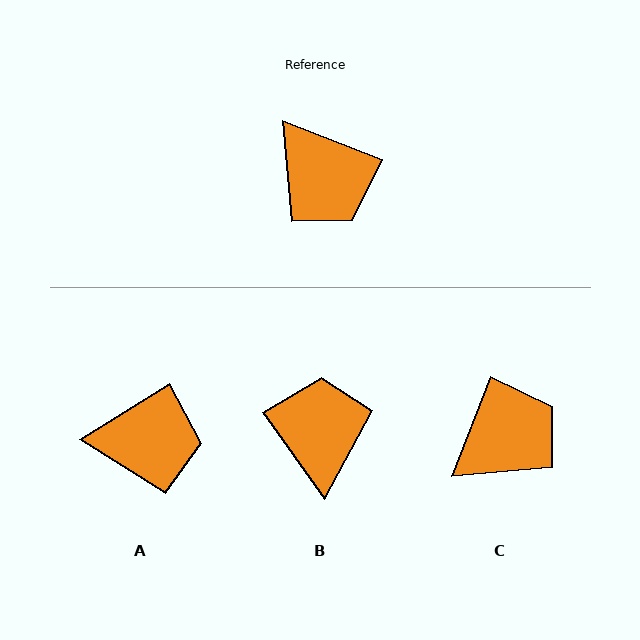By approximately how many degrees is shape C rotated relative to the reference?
Approximately 90 degrees counter-clockwise.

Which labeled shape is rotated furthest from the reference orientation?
B, about 147 degrees away.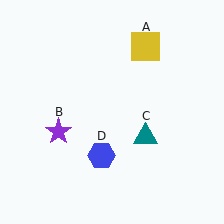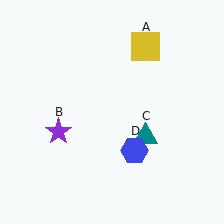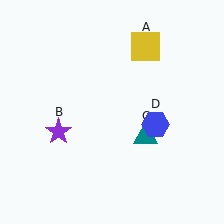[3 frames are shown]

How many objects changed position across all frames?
1 object changed position: blue hexagon (object D).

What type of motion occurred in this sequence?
The blue hexagon (object D) rotated counterclockwise around the center of the scene.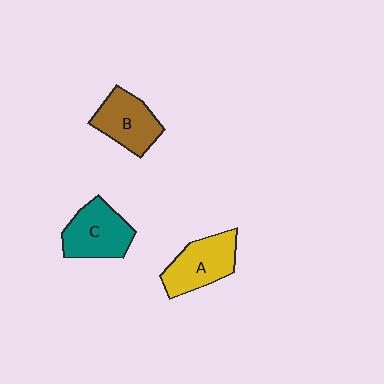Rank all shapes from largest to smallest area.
From largest to smallest: C (teal), A (yellow), B (brown).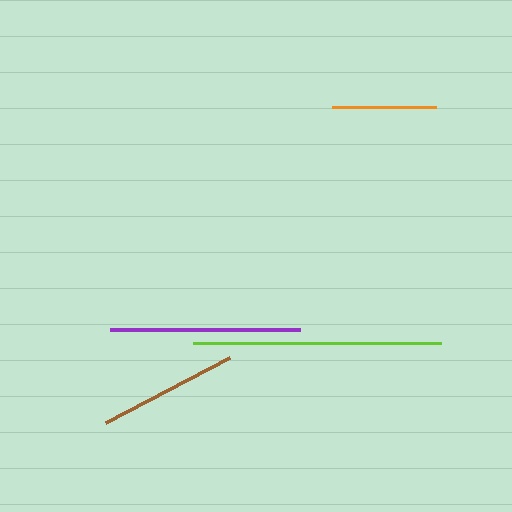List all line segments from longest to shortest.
From longest to shortest: lime, purple, brown, orange.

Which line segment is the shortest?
The orange line is the shortest at approximately 104 pixels.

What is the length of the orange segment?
The orange segment is approximately 104 pixels long.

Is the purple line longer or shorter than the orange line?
The purple line is longer than the orange line.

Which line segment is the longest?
The lime line is the longest at approximately 248 pixels.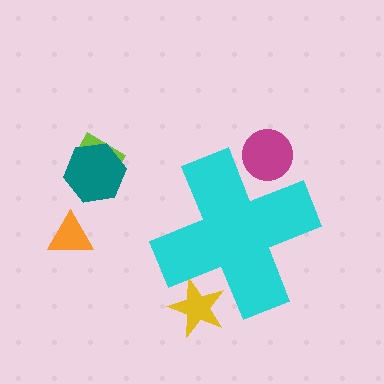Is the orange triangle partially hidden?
No, the orange triangle is fully visible.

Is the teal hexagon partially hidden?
No, the teal hexagon is fully visible.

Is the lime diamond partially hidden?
No, the lime diamond is fully visible.